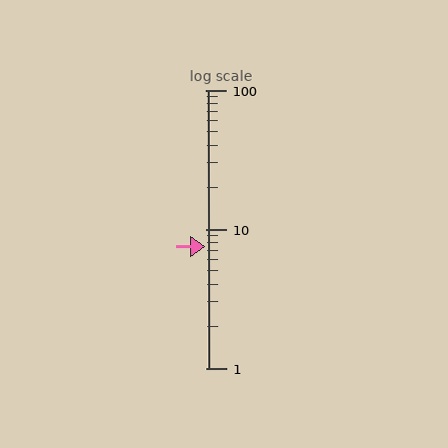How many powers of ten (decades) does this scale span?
The scale spans 2 decades, from 1 to 100.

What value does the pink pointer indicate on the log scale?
The pointer indicates approximately 7.5.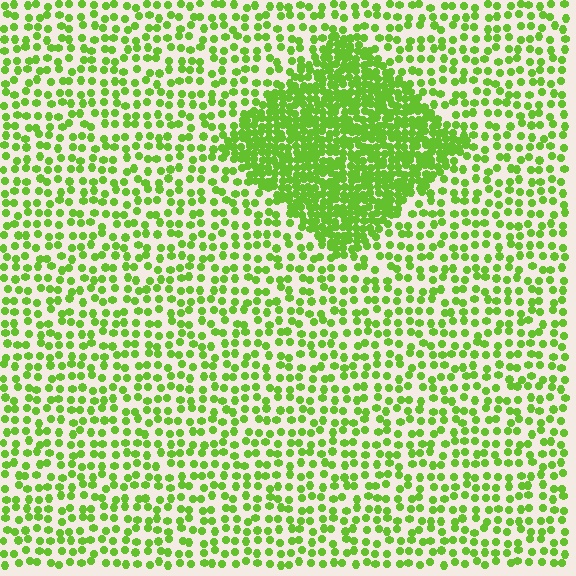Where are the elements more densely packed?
The elements are more densely packed inside the diamond boundary.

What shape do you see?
I see a diamond.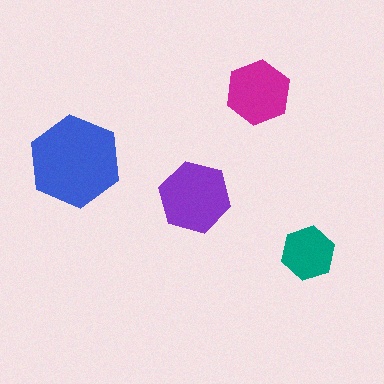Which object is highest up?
The magenta hexagon is topmost.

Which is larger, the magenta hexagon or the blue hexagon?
The blue one.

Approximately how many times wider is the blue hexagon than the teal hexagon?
About 1.5 times wider.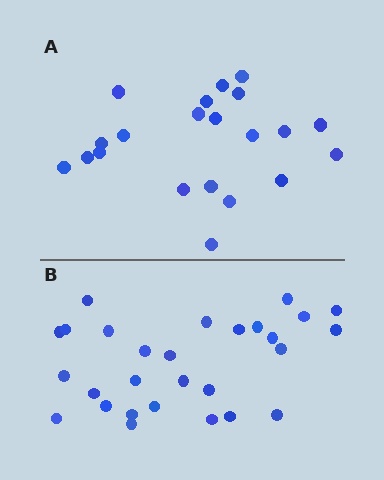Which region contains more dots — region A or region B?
Region B (the bottom region) has more dots.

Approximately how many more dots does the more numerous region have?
Region B has roughly 8 or so more dots than region A.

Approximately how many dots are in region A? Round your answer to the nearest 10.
About 20 dots. (The exact count is 21, which rounds to 20.)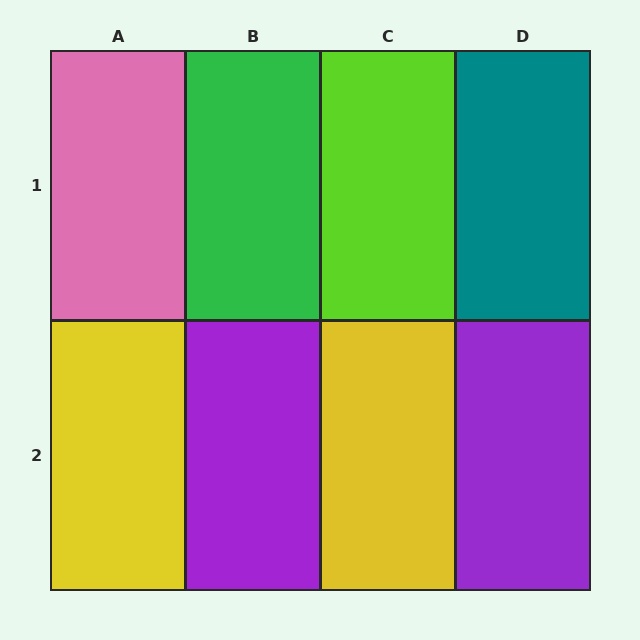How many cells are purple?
2 cells are purple.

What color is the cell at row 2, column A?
Yellow.